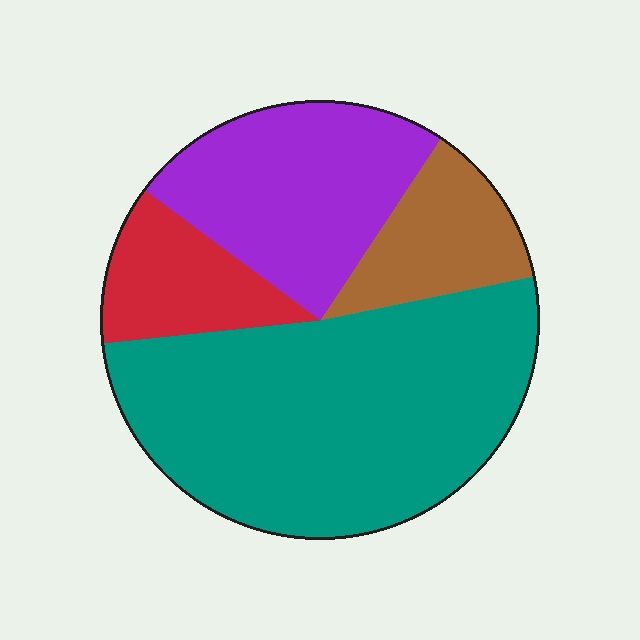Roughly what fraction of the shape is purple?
Purple covers 24% of the shape.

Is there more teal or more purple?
Teal.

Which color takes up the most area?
Teal, at roughly 50%.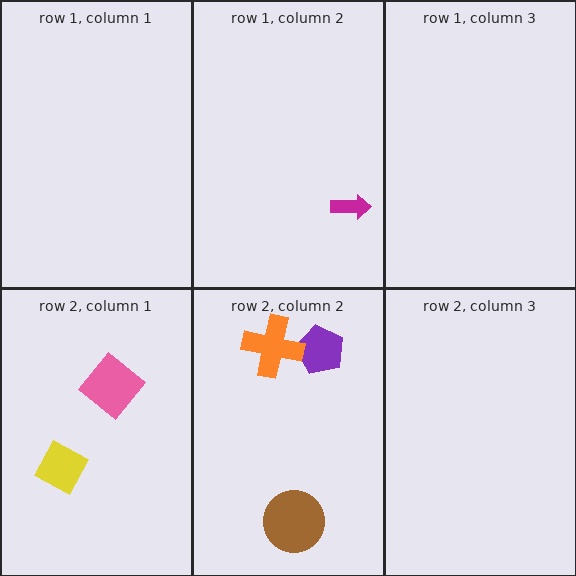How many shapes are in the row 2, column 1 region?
2.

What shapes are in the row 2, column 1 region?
The yellow diamond, the pink diamond.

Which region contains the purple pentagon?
The row 2, column 2 region.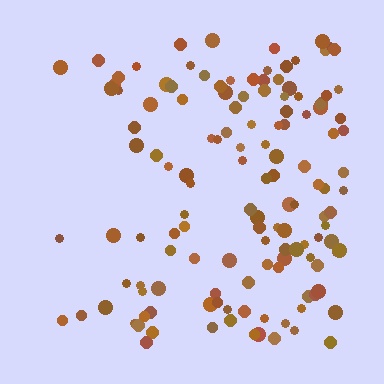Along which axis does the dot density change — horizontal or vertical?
Horizontal.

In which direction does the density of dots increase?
From left to right, with the right side densest.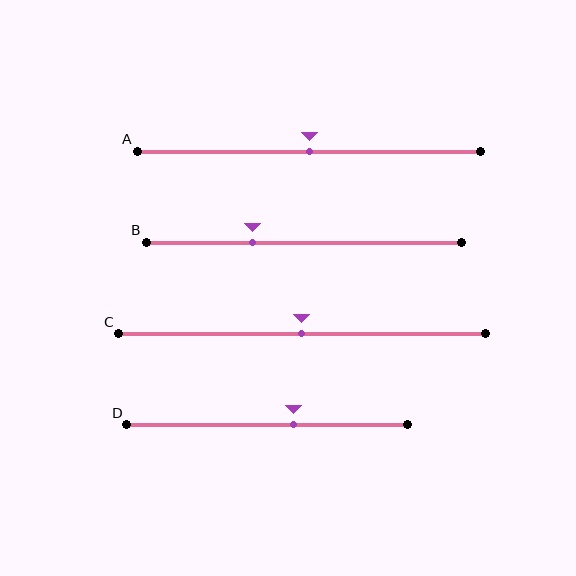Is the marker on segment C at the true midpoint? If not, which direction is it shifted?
Yes, the marker on segment C is at the true midpoint.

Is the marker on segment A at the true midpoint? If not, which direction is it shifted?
Yes, the marker on segment A is at the true midpoint.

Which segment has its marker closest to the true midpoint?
Segment A has its marker closest to the true midpoint.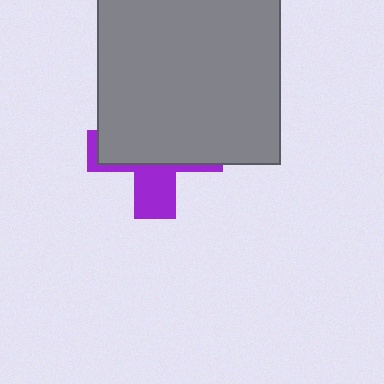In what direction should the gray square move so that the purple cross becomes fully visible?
The gray square should move up. That is the shortest direction to clear the overlap and leave the purple cross fully visible.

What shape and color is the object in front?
The object in front is a gray square.